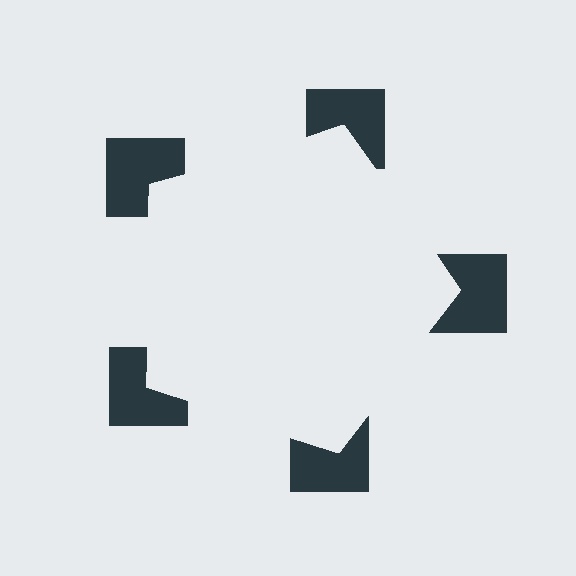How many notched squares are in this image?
There are 5 — one at each vertex of the illusory pentagon.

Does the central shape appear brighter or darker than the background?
It typically appears slightly brighter than the background, even though no actual brightness change is drawn.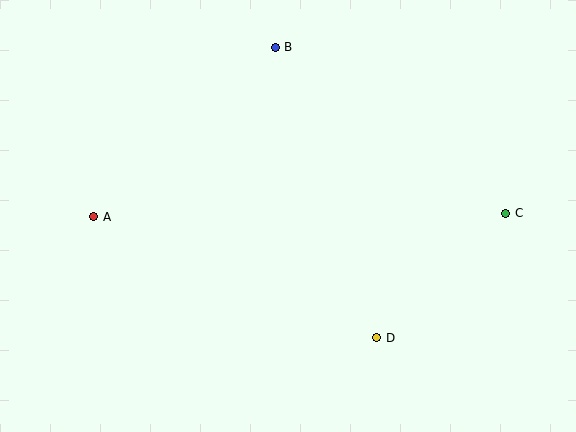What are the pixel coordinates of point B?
Point B is at (275, 47).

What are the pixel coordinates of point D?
Point D is at (377, 338).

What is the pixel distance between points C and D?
The distance between C and D is 179 pixels.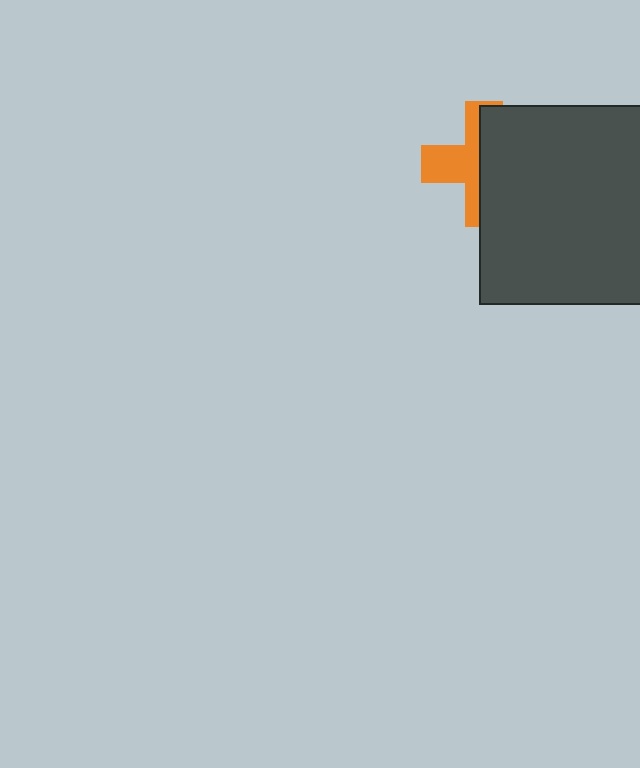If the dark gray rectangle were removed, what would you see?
You would see the complete orange cross.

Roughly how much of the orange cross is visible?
A small part of it is visible (roughly 43%).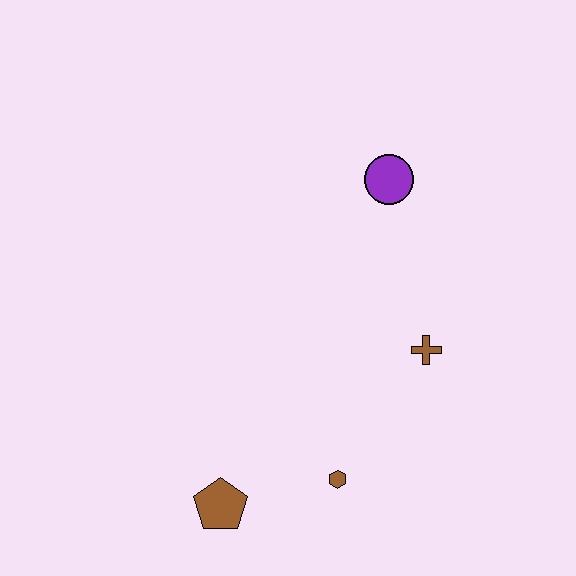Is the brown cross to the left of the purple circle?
No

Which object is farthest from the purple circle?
The brown pentagon is farthest from the purple circle.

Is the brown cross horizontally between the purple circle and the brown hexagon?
No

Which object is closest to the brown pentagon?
The brown hexagon is closest to the brown pentagon.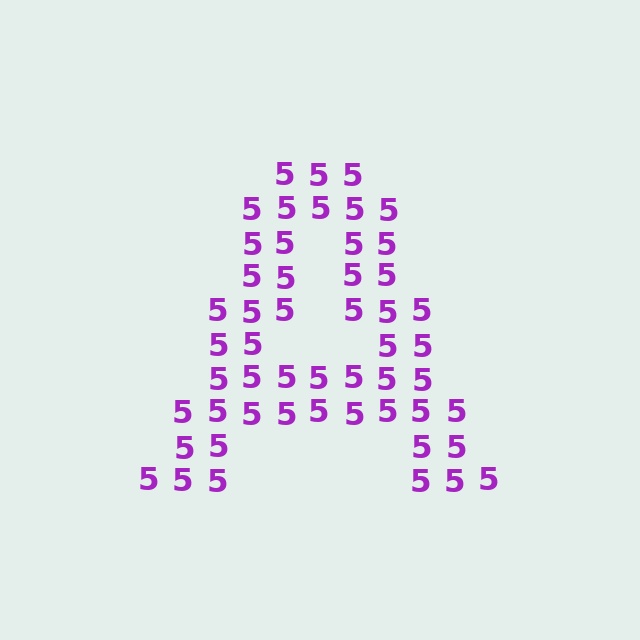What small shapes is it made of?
It is made of small digit 5's.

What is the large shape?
The large shape is the letter A.